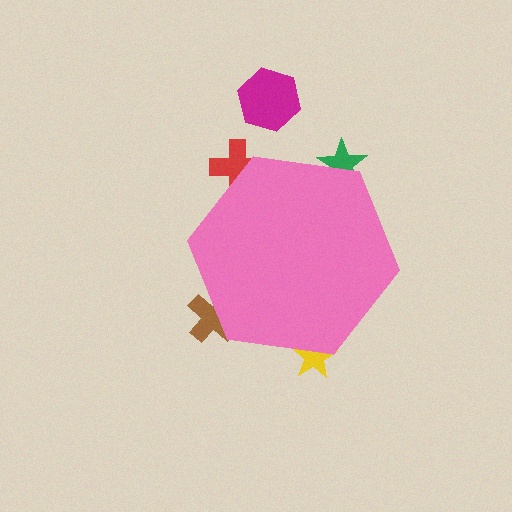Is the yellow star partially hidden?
Yes, the yellow star is partially hidden behind the pink hexagon.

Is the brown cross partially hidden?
Yes, the brown cross is partially hidden behind the pink hexagon.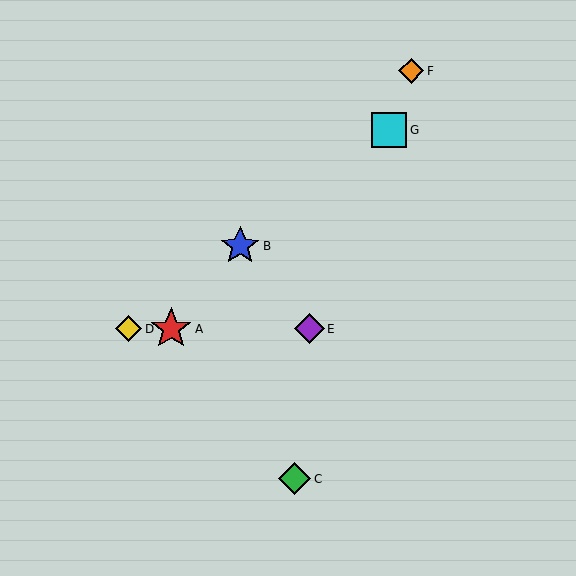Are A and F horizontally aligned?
No, A is at y≈329 and F is at y≈71.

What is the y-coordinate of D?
Object D is at y≈329.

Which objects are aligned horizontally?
Objects A, D, E are aligned horizontally.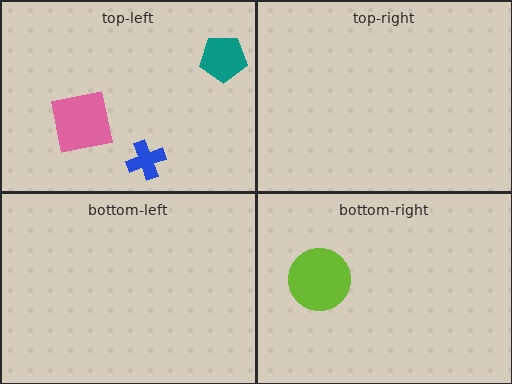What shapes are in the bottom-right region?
The lime circle.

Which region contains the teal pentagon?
The top-left region.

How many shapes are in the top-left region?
3.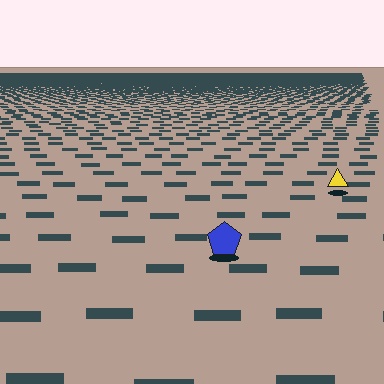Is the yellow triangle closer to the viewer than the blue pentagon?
No. The blue pentagon is closer — you can tell from the texture gradient: the ground texture is coarser near it.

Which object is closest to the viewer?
The blue pentagon is closest. The texture marks near it are larger and more spread out.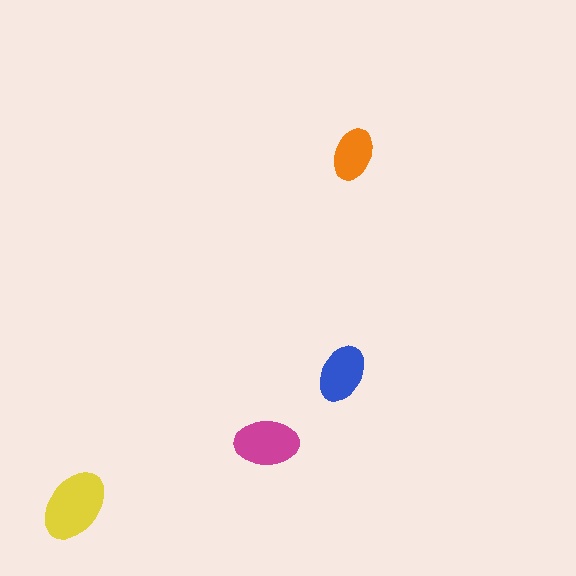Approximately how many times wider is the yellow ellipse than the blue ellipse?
About 1.5 times wider.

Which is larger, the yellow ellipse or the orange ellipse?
The yellow one.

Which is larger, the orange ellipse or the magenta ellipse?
The magenta one.